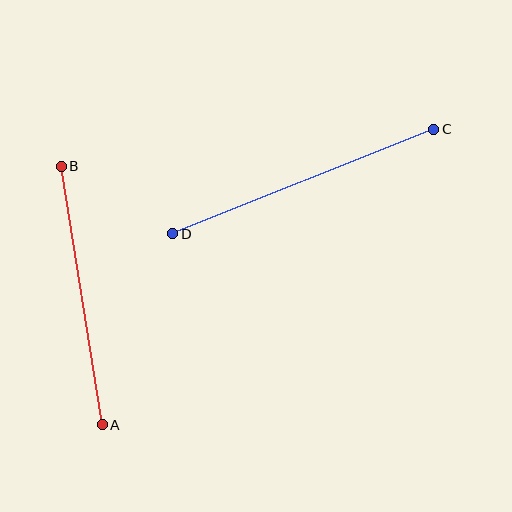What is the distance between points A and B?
The distance is approximately 262 pixels.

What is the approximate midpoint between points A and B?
The midpoint is at approximately (82, 295) pixels.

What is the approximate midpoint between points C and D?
The midpoint is at approximately (303, 182) pixels.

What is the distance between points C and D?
The distance is approximately 281 pixels.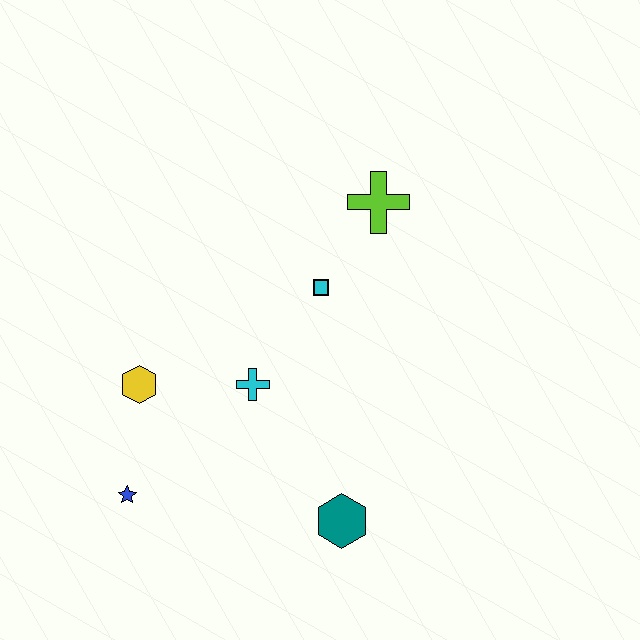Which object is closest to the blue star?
The yellow hexagon is closest to the blue star.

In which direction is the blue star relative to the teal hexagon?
The blue star is to the left of the teal hexagon.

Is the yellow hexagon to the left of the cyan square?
Yes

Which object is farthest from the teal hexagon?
The lime cross is farthest from the teal hexagon.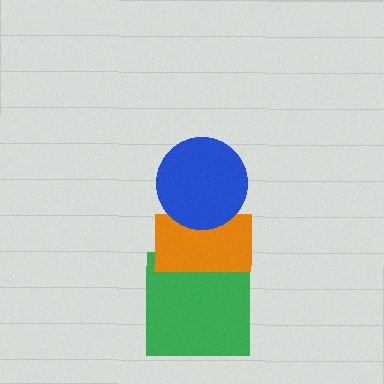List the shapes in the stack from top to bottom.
From top to bottom: the blue circle, the orange rectangle, the green square.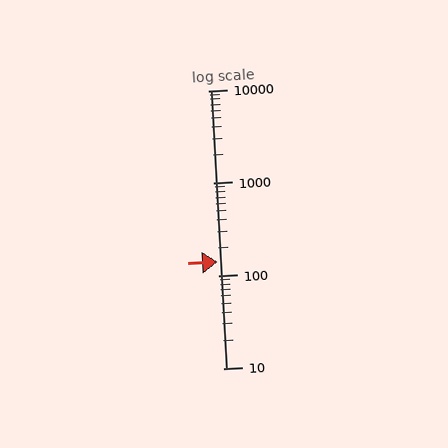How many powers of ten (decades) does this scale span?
The scale spans 3 decades, from 10 to 10000.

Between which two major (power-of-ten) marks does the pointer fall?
The pointer is between 100 and 1000.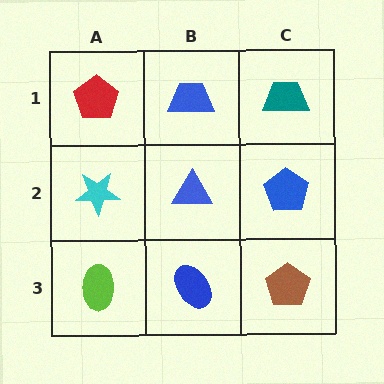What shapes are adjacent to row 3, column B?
A blue triangle (row 2, column B), a lime ellipse (row 3, column A), a brown pentagon (row 3, column C).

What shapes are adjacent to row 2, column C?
A teal trapezoid (row 1, column C), a brown pentagon (row 3, column C), a blue triangle (row 2, column B).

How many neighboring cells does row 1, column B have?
3.